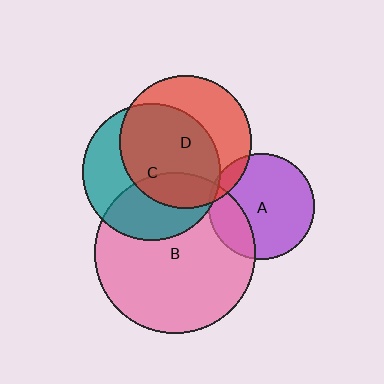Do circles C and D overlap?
Yes.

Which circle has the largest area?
Circle B (pink).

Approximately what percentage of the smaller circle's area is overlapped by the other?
Approximately 60%.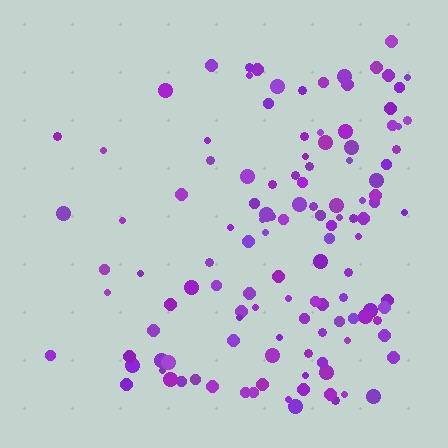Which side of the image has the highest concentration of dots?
The right.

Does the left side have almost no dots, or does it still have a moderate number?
Still a moderate number, just noticeably fewer than the right.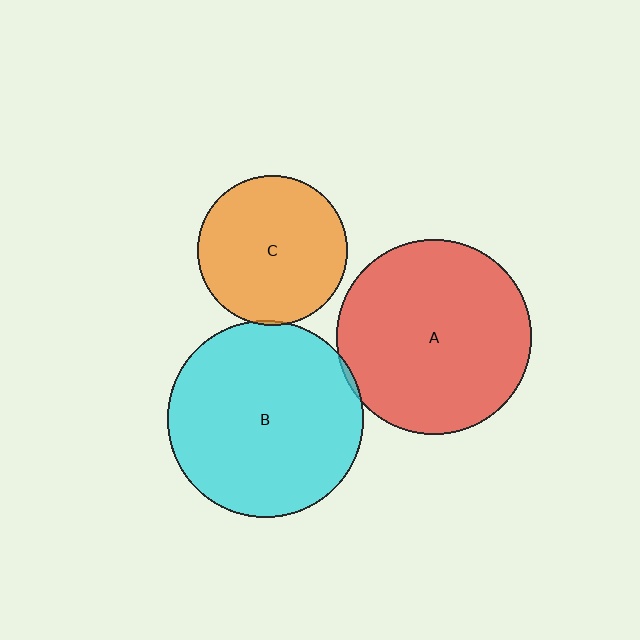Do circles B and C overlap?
Yes.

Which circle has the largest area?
Circle B (cyan).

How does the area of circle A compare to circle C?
Approximately 1.7 times.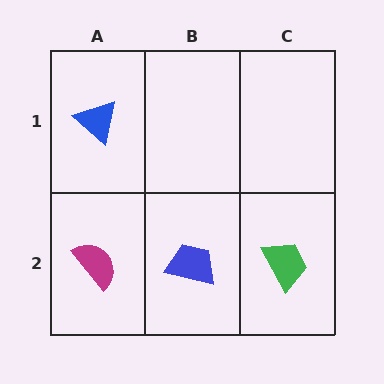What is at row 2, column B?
A blue trapezoid.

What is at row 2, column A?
A magenta semicircle.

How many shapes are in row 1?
1 shape.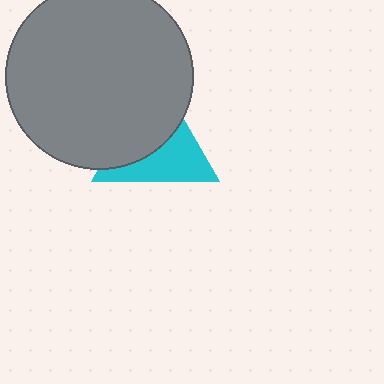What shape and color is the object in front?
The object in front is a gray circle.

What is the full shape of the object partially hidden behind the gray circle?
The partially hidden object is a cyan triangle.